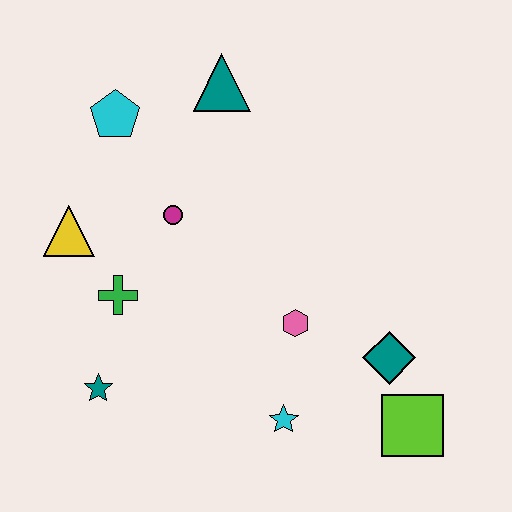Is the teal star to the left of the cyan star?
Yes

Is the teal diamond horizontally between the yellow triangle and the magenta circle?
No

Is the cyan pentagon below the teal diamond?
No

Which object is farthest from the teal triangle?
The lime square is farthest from the teal triangle.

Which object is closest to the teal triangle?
The cyan pentagon is closest to the teal triangle.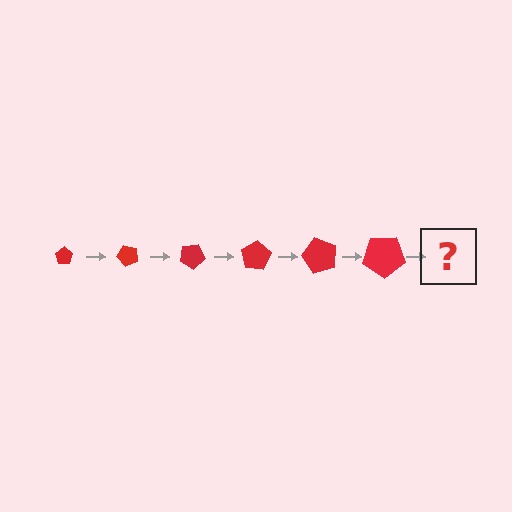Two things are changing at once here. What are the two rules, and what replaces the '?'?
The two rules are that the pentagon grows larger each step and it rotates 50 degrees each step. The '?' should be a pentagon, larger than the previous one and rotated 300 degrees from the start.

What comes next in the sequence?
The next element should be a pentagon, larger than the previous one and rotated 300 degrees from the start.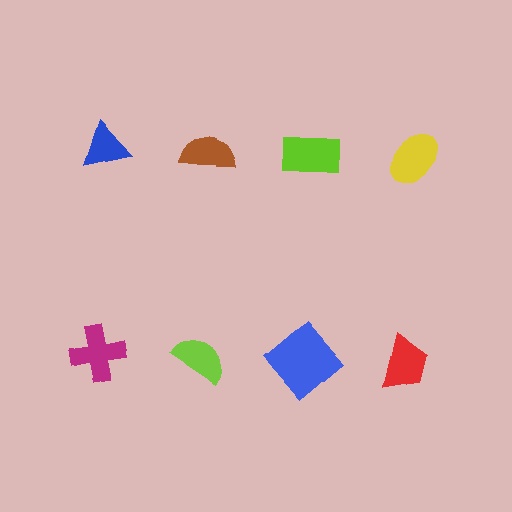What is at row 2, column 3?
A blue diamond.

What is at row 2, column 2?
A lime semicircle.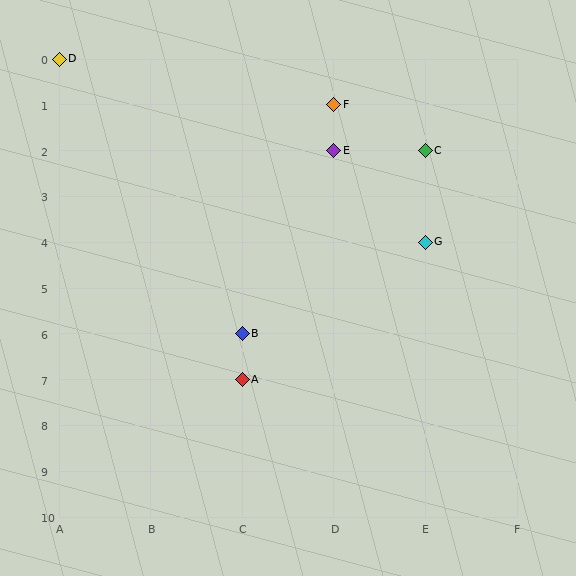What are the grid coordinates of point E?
Point E is at grid coordinates (D, 2).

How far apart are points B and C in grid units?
Points B and C are 2 columns and 4 rows apart (about 4.5 grid units diagonally).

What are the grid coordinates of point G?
Point G is at grid coordinates (E, 4).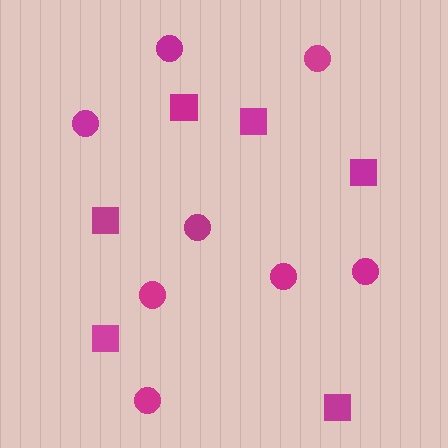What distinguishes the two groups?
There are 2 groups: one group of squares (6) and one group of circles (8).